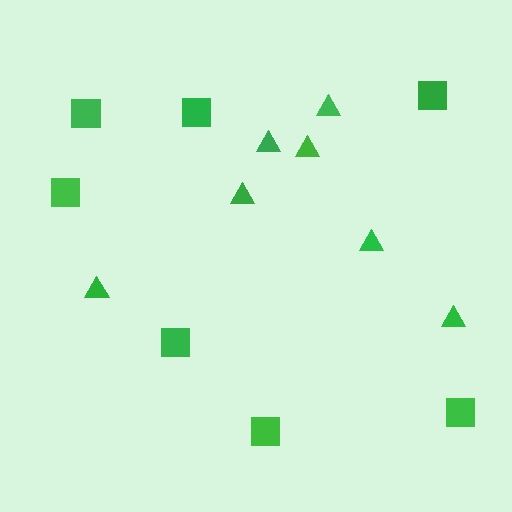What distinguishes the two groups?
There are 2 groups: one group of squares (7) and one group of triangles (7).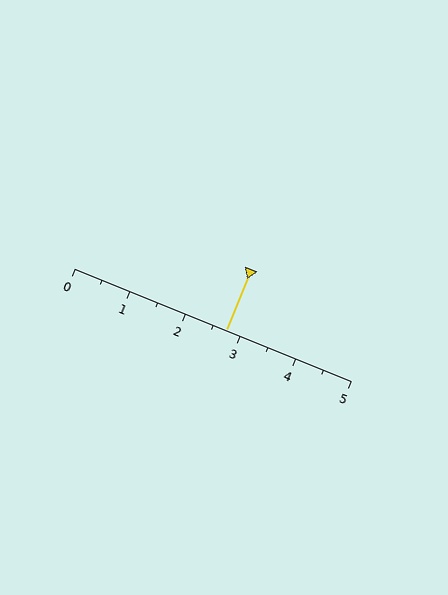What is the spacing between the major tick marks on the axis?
The major ticks are spaced 1 apart.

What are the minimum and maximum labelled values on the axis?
The axis runs from 0 to 5.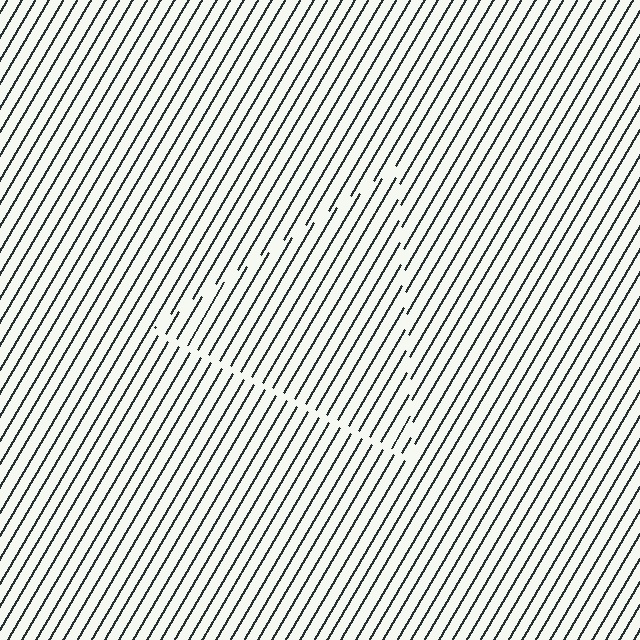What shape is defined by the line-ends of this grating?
An illusory triangle. The interior of the shape contains the same grating, shifted by half a period — the contour is defined by the phase discontinuity where line-ends from the inner and outer gratings abut.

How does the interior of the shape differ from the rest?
The interior of the shape contains the same grating, shifted by half a period — the contour is defined by the phase discontinuity where line-ends from the inner and outer gratings abut.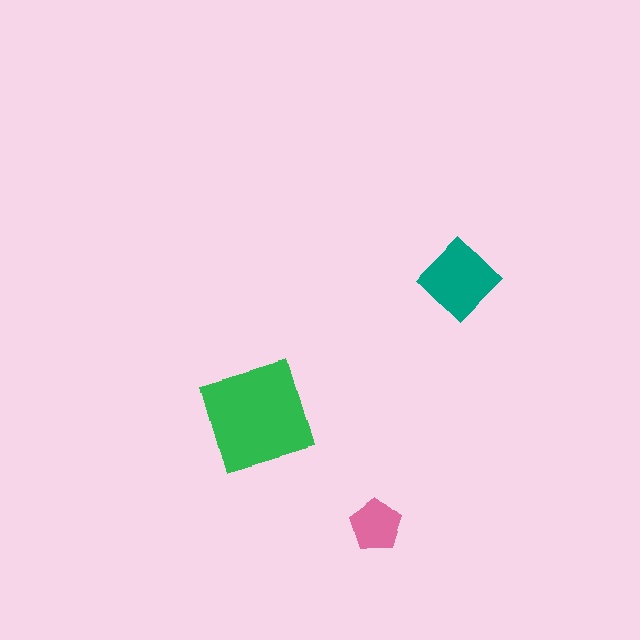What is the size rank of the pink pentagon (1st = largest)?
3rd.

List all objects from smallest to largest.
The pink pentagon, the teal diamond, the green square.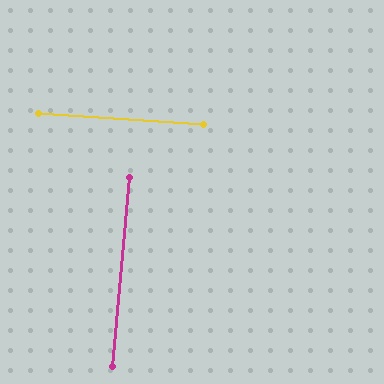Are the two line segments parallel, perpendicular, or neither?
Perpendicular — they meet at approximately 88°.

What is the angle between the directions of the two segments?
Approximately 88 degrees.